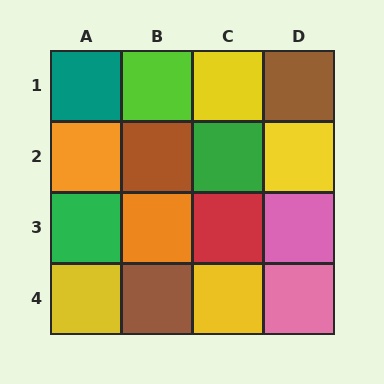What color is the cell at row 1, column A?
Teal.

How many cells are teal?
1 cell is teal.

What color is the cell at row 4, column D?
Pink.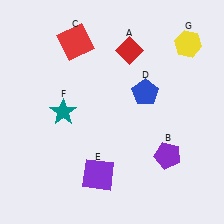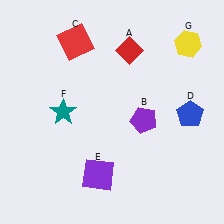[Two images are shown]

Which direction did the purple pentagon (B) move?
The purple pentagon (B) moved up.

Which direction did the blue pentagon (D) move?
The blue pentagon (D) moved right.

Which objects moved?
The objects that moved are: the purple pentagon (B), the blue pentagon (D).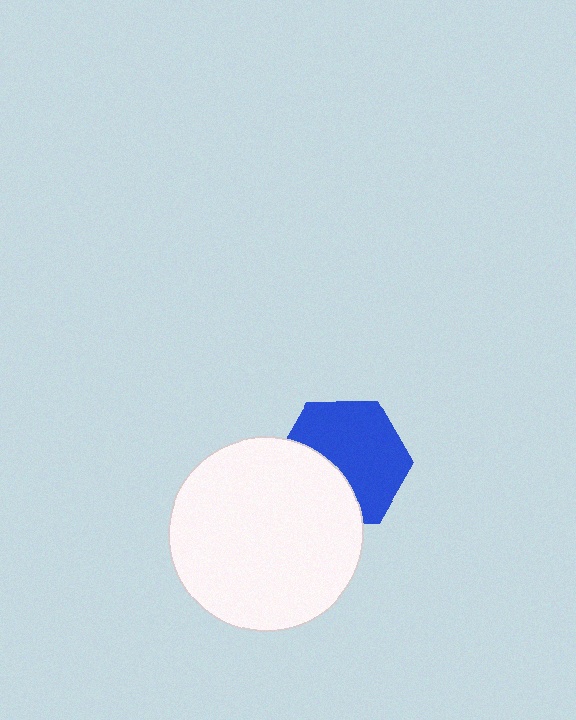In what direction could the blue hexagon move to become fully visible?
The blue hexagon could move toward the upper-right. That would shift it out from behind the white circle entirely.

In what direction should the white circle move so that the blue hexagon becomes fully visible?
The white circle should move toward the lower-left. That is the shortest direction to clear the overlap and leave the blue hexagon fully visible.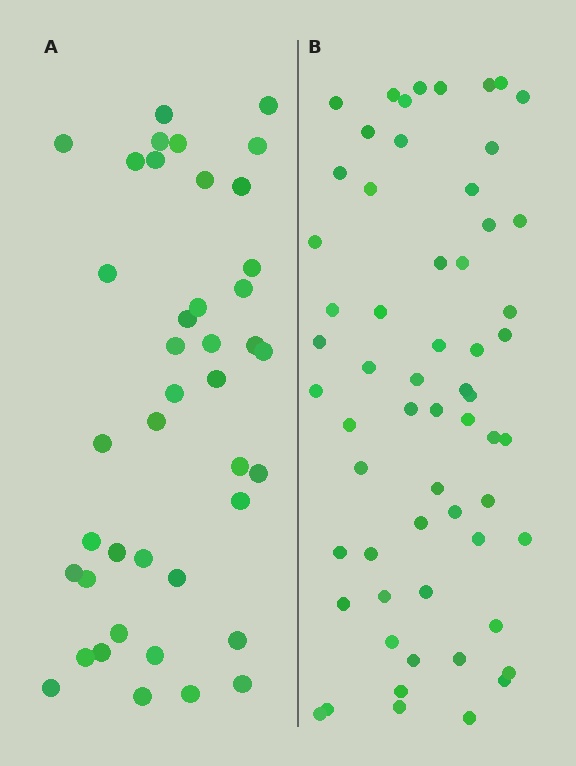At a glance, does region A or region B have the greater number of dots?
Region B (the right region) has more dots.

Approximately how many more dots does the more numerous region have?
Region B has approximately 20 more dots than region A.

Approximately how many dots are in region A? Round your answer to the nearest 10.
About 40 dots. (The exact count is 41, which rounds to 40.)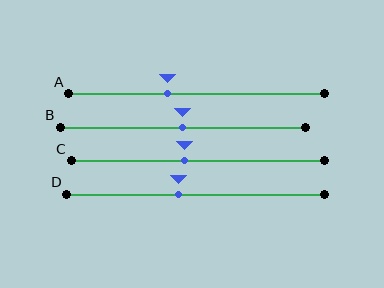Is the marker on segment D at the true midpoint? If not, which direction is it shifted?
No, the marker on segment D is shifted to the left by about 6% of the segment length.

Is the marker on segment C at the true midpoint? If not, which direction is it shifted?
No, the marker on segment C is shifted to the left by about 5% of the segment length.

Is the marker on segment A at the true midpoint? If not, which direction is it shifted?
No, the marker on segment A is shifted to the left by about 11% of the segment length.